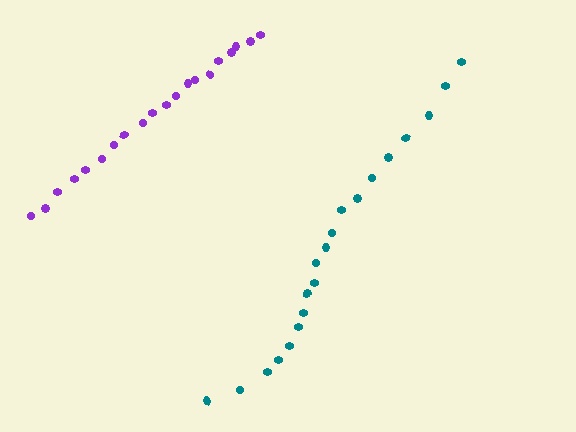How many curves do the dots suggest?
There are 2 distinct paths.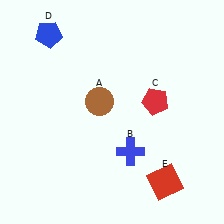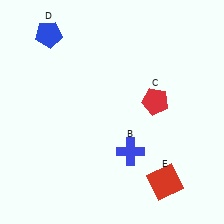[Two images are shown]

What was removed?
The brown circle (A) was removed in Image 2.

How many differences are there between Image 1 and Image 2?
There is 1 difference between the two images.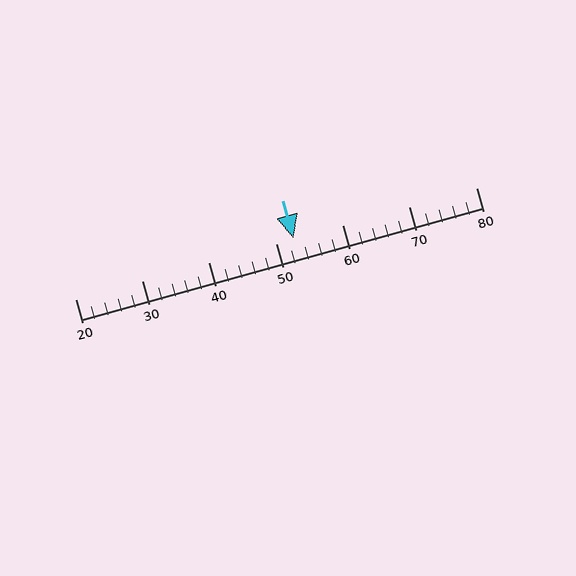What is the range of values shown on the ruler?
The ruler shows values from 20 to 80.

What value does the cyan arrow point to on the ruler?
The cyan arrow points to approximately 53.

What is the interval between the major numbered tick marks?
The major tick marks are spaced 10 units apart.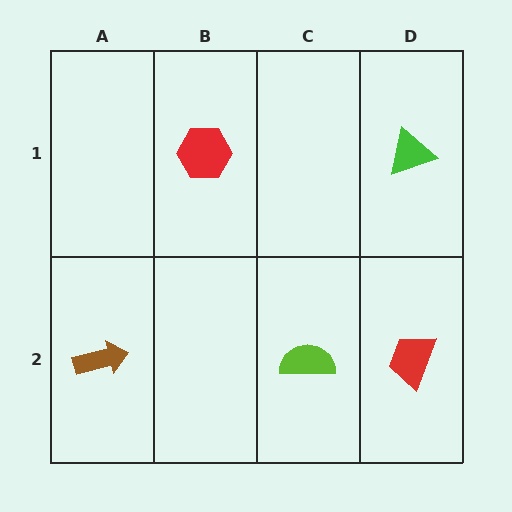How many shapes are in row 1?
2 shapes.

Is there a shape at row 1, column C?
No, that cell is empty.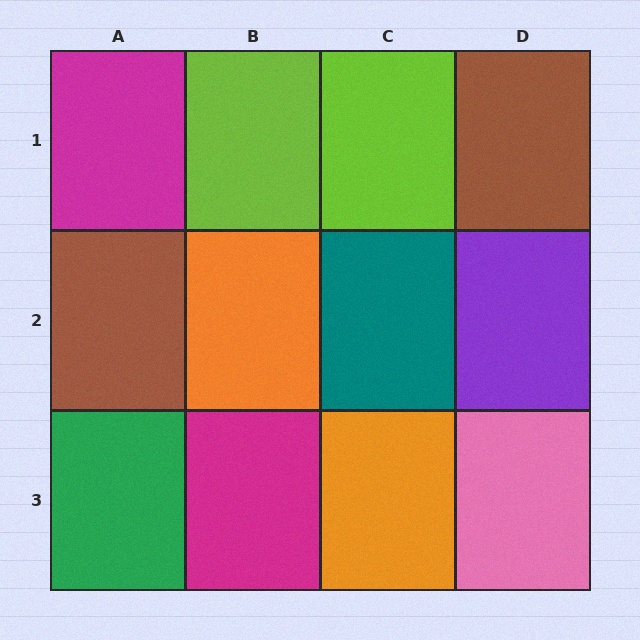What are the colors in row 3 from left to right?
Green, magenta, orange, pink.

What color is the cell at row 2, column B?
Orange.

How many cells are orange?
2 cells are orange.